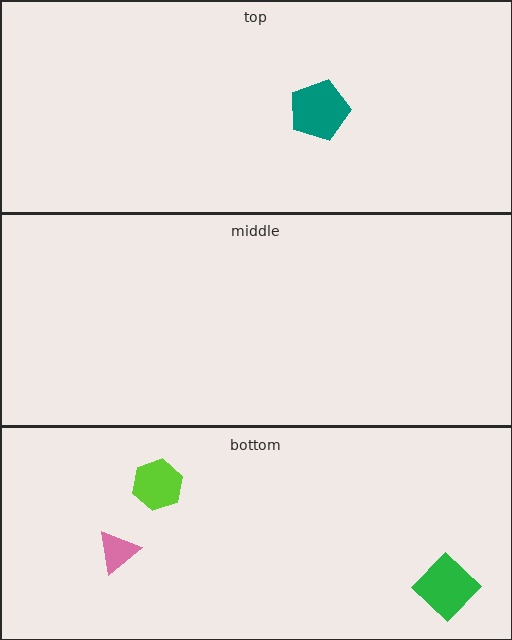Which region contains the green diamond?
The bottom region.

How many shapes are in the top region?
1.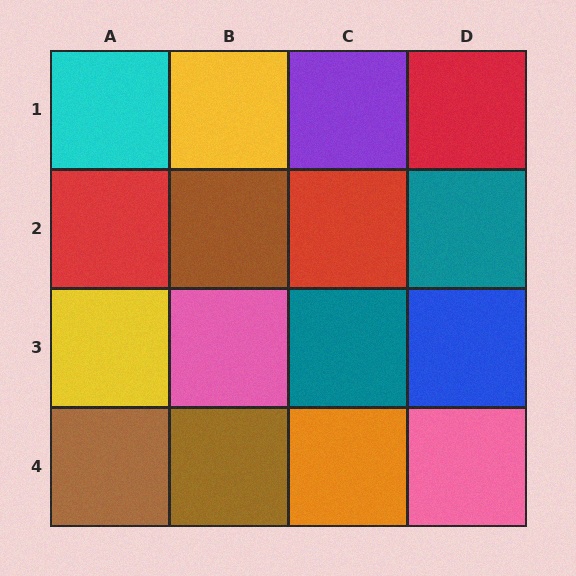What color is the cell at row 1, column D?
Red.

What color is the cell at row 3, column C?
Teal.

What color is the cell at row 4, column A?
Brown.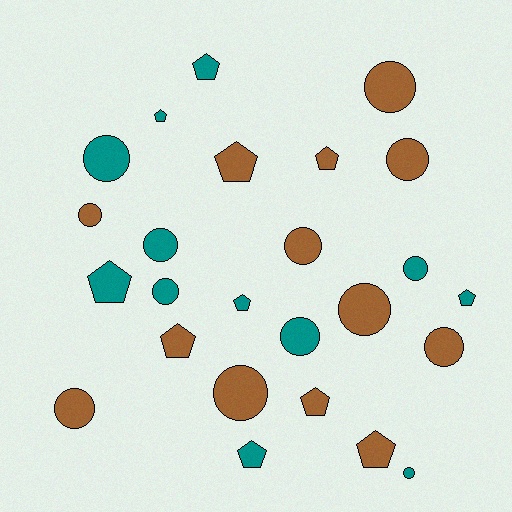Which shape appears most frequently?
Circle, with 14 objects.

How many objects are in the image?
There are 25 objects.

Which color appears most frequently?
Brown, with 13 objects.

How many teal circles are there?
There are 6 teal circles.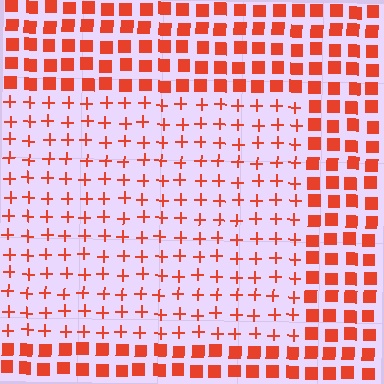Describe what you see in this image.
The image is filled with small red elements arranged in a uniform grid. A rectangle-shaped region contains plus signs, while the surrounding area contains squares. The boundary is defined purely by the change in element shape.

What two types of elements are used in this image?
The image uses plus signs inside the rectangle region and squares outside it.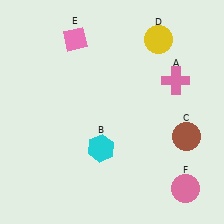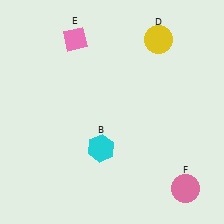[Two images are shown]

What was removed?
The pink cross (A), the brown circle (C) were removed in Image 2.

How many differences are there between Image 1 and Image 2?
There are 2 differences between the two images.